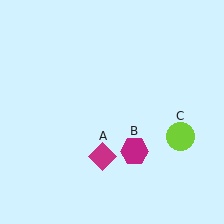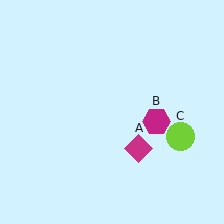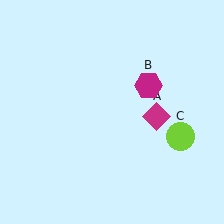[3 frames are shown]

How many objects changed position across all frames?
2 objects changed position: magenta diamond (object A), magenta hexagon (object B).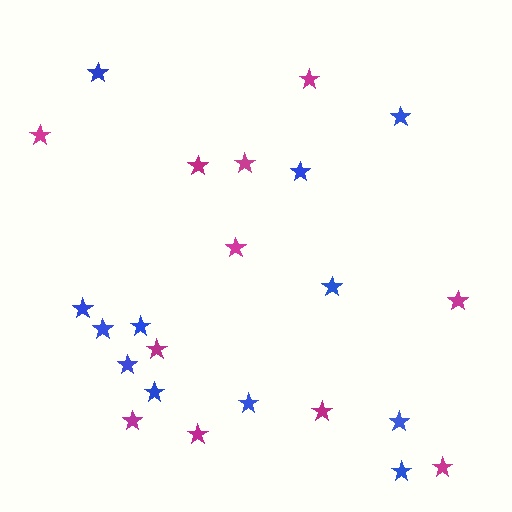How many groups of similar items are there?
There are 2 groups: one group of blue stars (12) and one group of magenta stars (11).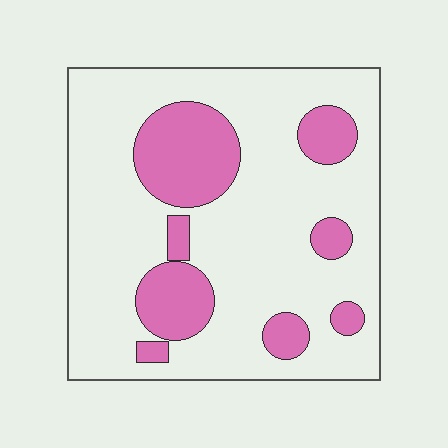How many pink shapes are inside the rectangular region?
8.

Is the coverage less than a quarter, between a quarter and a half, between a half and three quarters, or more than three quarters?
Less than a quarter.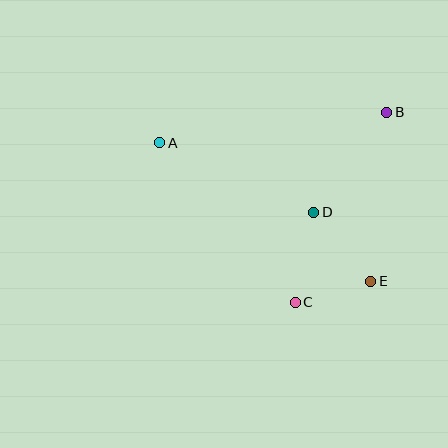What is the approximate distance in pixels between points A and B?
The distance between A and B is approximately 229 pixels.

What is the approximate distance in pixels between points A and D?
The distance between A and D is approximately 169 pixels.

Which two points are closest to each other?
Points C and E are closest to each other.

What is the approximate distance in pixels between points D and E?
The distance between D and E is approximately 90 pixels.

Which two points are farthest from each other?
Points A and E are farthest from each other.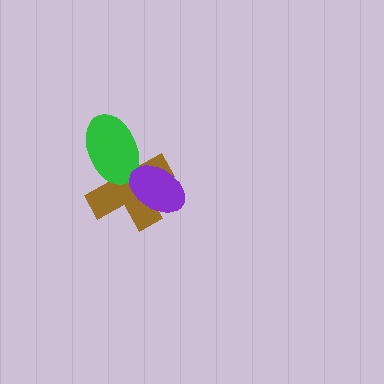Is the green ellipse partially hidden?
Yes, it is partially covered by another shape.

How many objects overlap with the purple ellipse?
2 objects overlap with the purple ellipse.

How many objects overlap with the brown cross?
2 objects overlap with the brown cross.